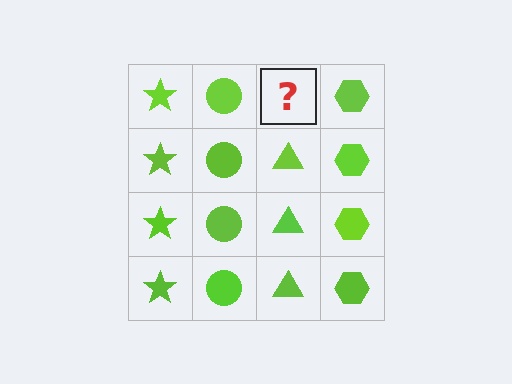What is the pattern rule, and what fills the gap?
The rule is that each column has a consistent shape. The gap should be filled with a lime triangle.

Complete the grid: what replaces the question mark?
The question mark should be replaced with a lime triangle.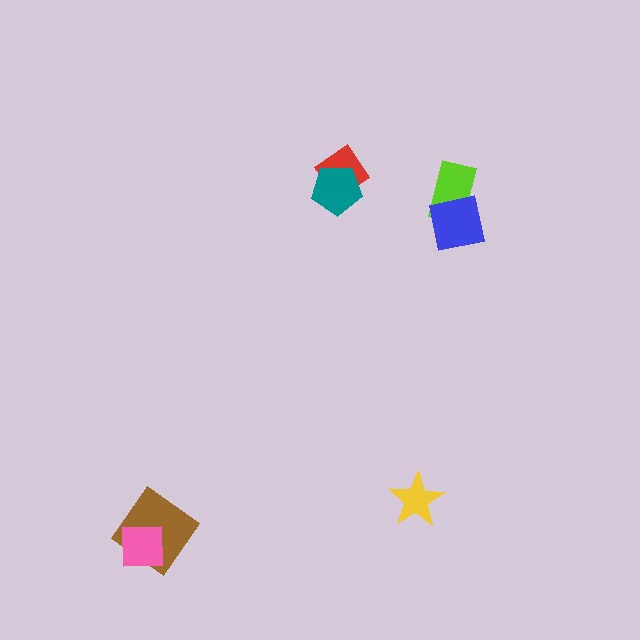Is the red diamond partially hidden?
Yes, it is partially covered by another shape.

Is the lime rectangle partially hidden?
Yes, it is partially covered by another shape.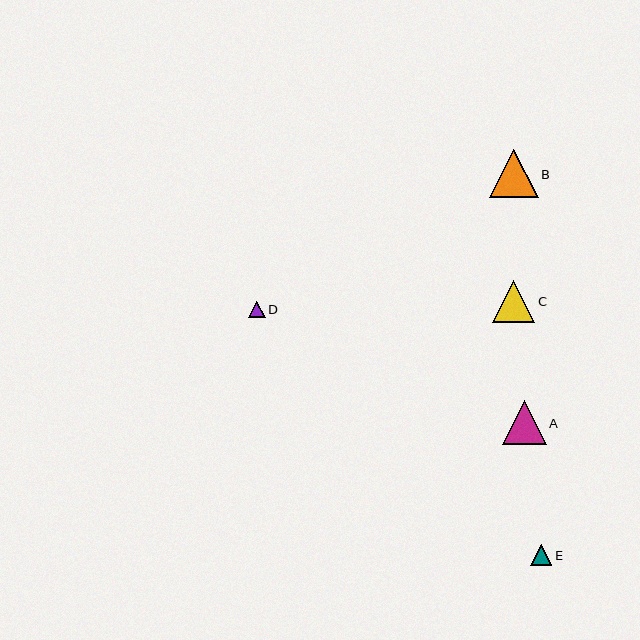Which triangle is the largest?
Triangle B is the largest with a size of approximately 48 pixels.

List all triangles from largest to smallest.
From largest to smallest: B, A, C, E, D.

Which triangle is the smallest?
Triangle D is the smallest with a size of approximately 17 pixels.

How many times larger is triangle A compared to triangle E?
Triangle A is approximately 2.1 times the size of triangle E.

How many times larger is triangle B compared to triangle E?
Triangle B is approximately 2.3 times the size of triangle E.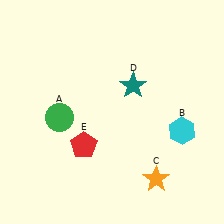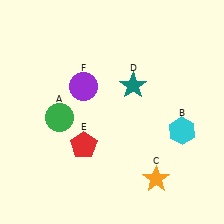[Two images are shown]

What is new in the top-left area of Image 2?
A purple circle (F) was added in the top-left area of Image 2.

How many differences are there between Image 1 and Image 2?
There is 1 difference between the two images.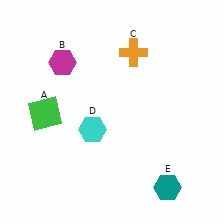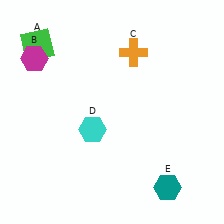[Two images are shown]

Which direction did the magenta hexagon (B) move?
The magenta hexagon (B) moved left.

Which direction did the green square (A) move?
The green square (A) moved up.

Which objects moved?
The objects that moved are: the green square (A), the magenta hexagon (B).